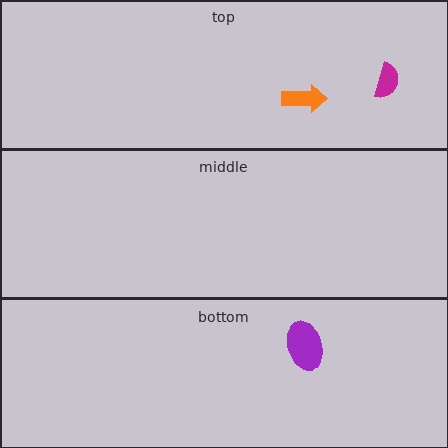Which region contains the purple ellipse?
The bottom region.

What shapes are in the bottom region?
The purple ellipse.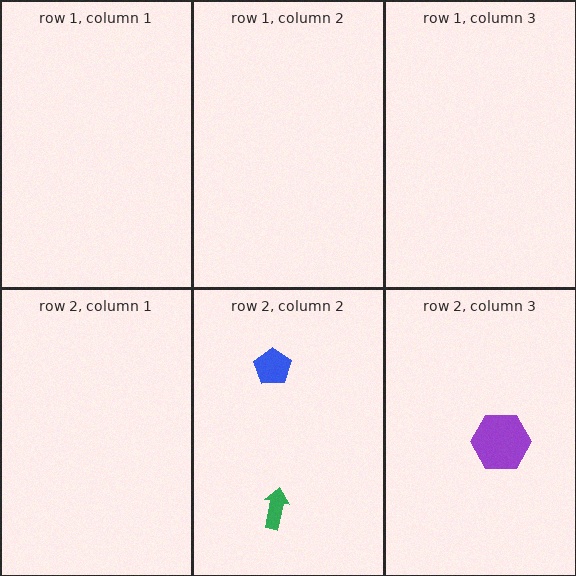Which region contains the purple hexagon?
The row 2, column 3 region.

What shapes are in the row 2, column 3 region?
The purple hexagon.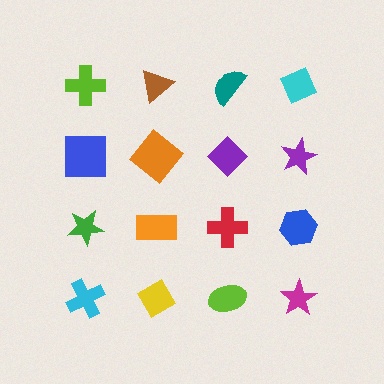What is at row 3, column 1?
A green star.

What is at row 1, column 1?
A lime cross.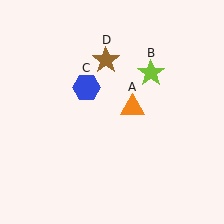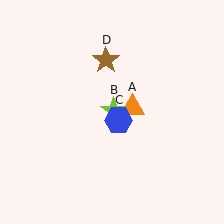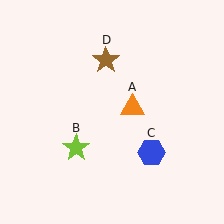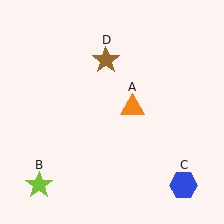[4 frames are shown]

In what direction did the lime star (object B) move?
The lime star (object B) moved down and to the left.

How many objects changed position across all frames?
2 objects changed position: lime star (object B), blue hexagon (object C).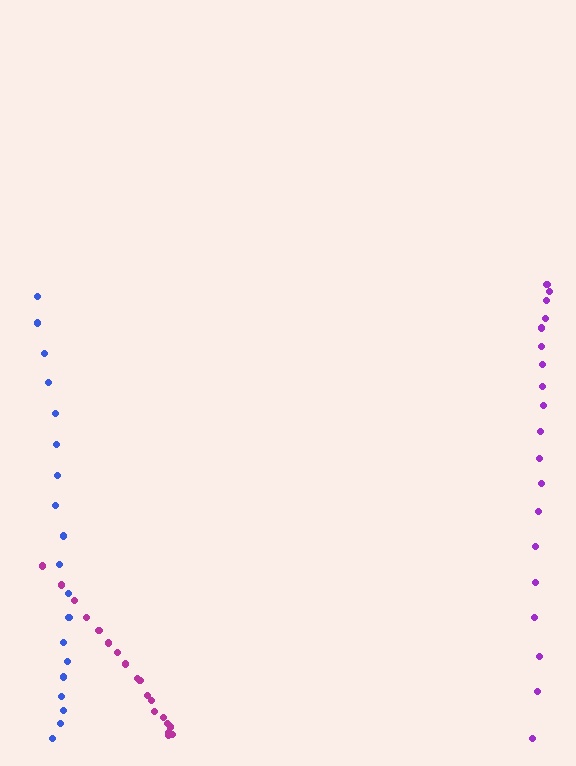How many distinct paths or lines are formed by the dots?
There are 3 distinct paths.